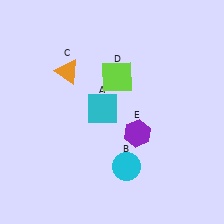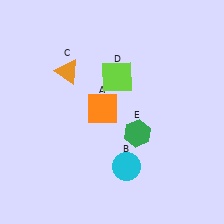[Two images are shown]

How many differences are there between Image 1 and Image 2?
There are 2 differences between the two images.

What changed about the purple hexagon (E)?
In Image 1, E is purple. In Image 2, it changed to green.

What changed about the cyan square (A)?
In Image 1, A is cyan. In Image 2, it changed to orange.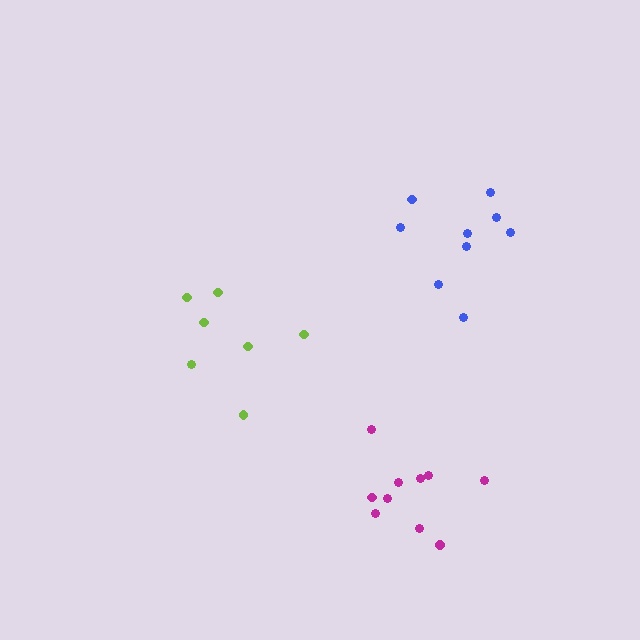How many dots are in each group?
Group 1: 9 dots, Group 2: 7 dots, Group 3: 10 dots (26 total).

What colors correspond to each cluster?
The clusters are colored: blue, lime, magenta.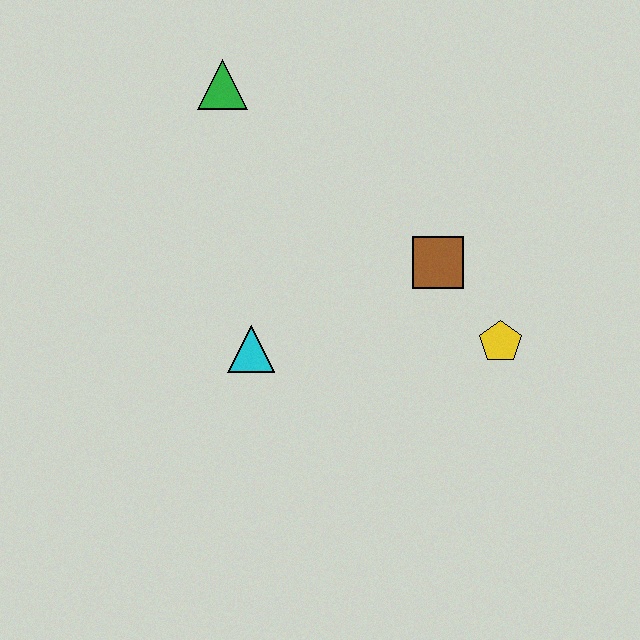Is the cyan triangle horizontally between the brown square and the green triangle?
Yes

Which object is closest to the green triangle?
The cyan triangle is closest to the green triangle.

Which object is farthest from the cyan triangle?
The green triangle is farthest from the cyan triangle.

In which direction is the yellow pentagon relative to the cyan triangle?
The yellow pentagon is to the right of the cyan triangle.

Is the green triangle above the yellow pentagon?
Yes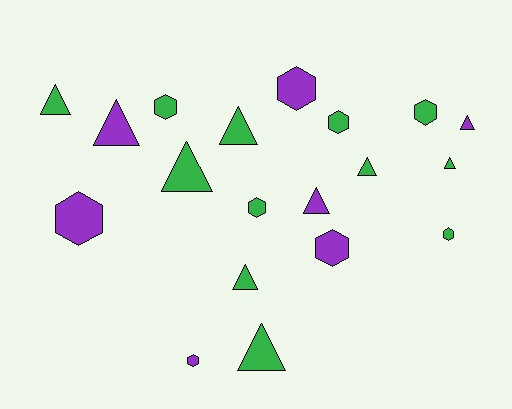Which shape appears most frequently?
Triangle, with 10 objects.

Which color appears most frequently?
Green, with 12 objects.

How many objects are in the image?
There are 19 objects.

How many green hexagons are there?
There are 5 green hexagons.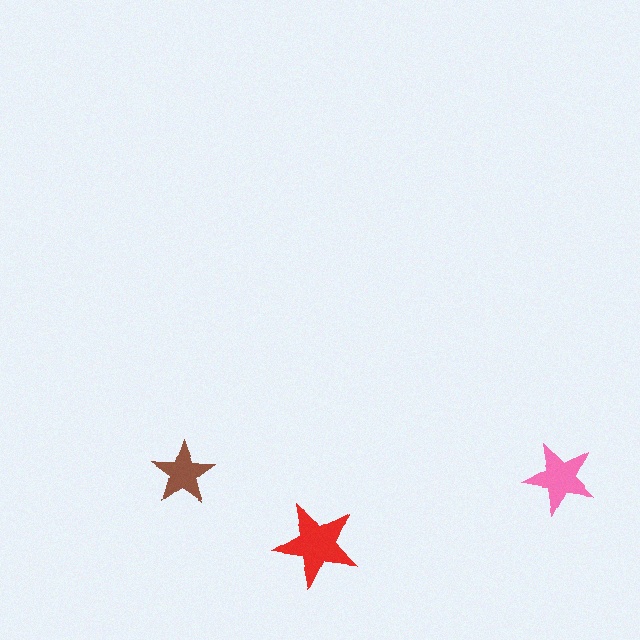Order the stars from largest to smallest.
the red one, the pink one, the brown one.